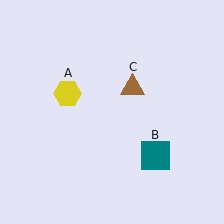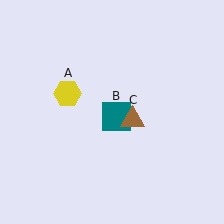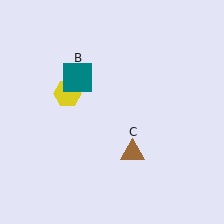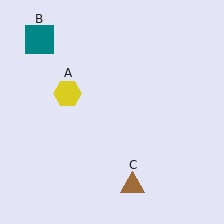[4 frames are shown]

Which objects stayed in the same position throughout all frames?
Yellow hexagon (object A) remained stationary.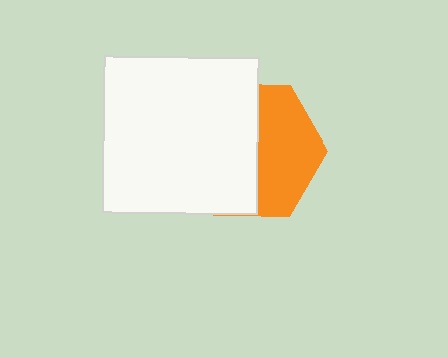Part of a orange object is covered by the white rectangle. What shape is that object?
It is a hexagon.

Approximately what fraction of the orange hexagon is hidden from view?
Roughly 55% of the orange hexagon is hidden behind the white rectangle.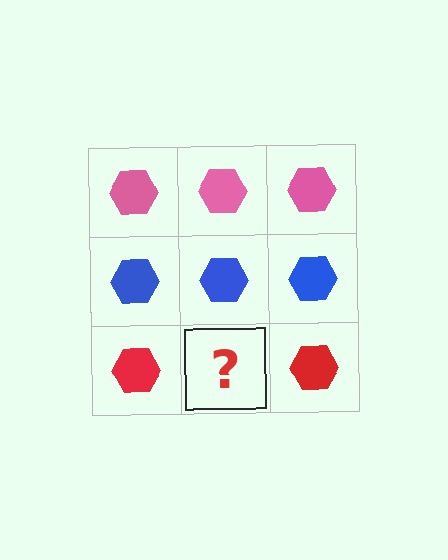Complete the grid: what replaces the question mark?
The question mark should be replaced with a red hexagon.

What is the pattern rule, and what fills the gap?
The rule is that each row has a consistent color. The gap should be filled with a red hexagon.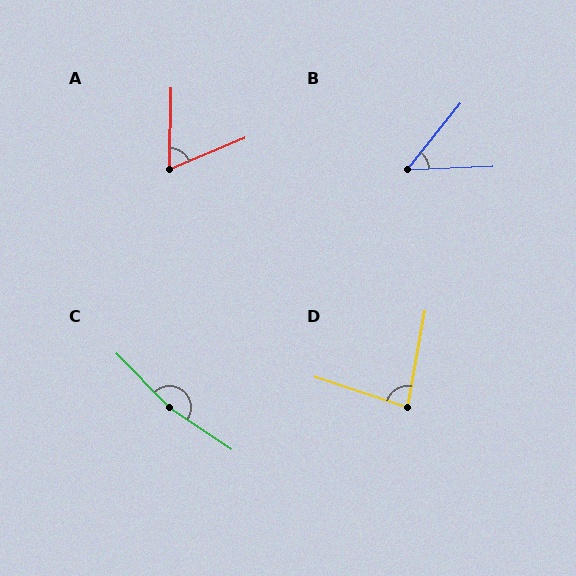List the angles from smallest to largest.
B (49°), A (66°), D (82°), C (168°).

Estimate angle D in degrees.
Approximately 82 degrees.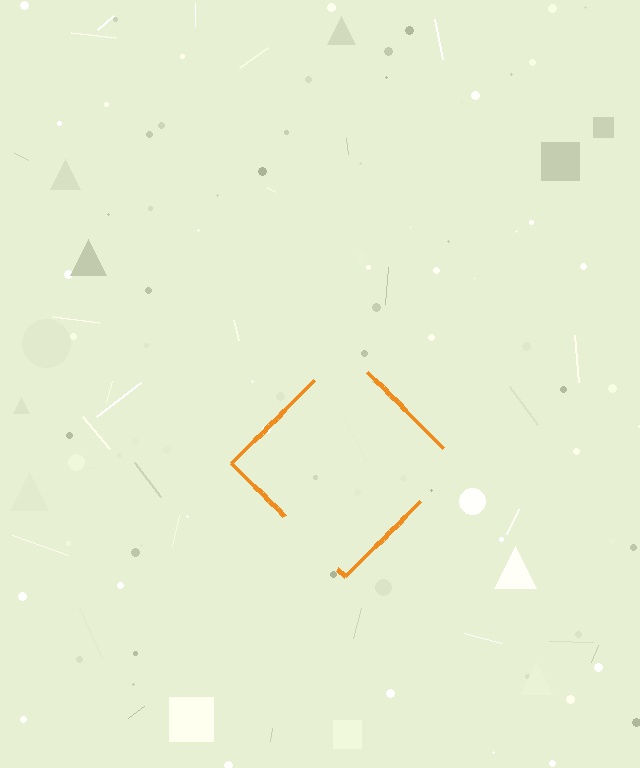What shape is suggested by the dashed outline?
The dashed outline suggests a diamond.